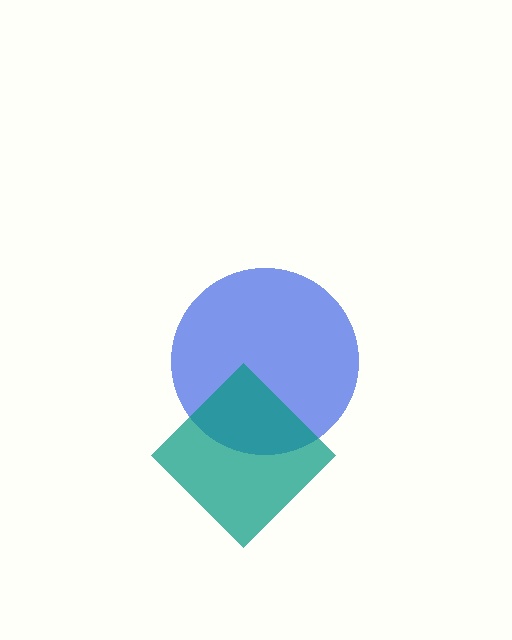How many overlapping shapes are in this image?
There are 2 overlapping shapes in the image.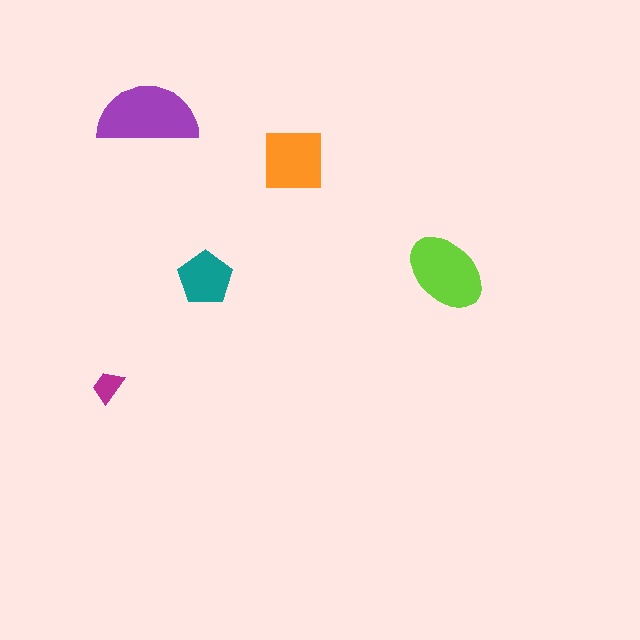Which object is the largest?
The purple semicircle.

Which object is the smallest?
The magenta trapezoid.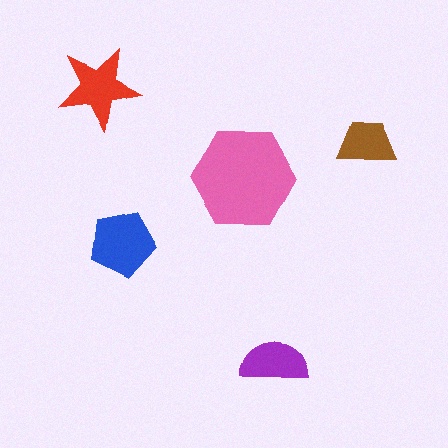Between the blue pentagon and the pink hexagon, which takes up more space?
The pink hexagon.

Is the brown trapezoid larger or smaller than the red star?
Smaller.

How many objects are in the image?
There are 5 objects in the image.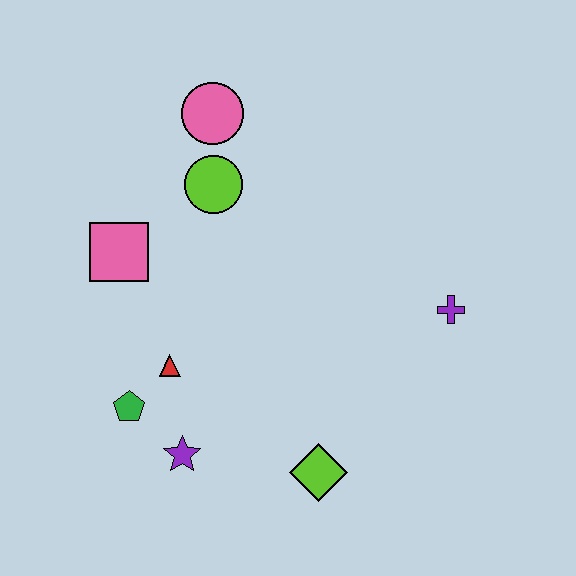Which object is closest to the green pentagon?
The red triangle is closest to the green pentagon.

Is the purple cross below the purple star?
No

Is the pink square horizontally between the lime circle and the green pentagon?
No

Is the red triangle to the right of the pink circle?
No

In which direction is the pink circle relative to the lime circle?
The pink circle is above the lime circle.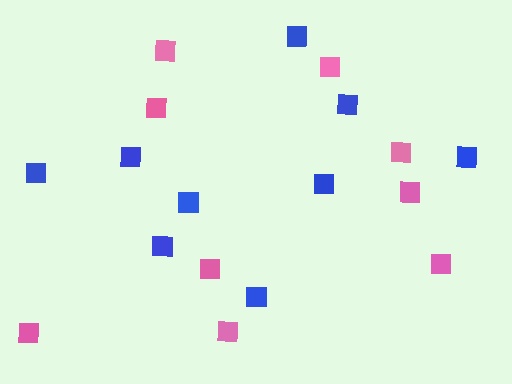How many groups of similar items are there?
There are 2 groups: one group of blue squares (9) and one group of pink squares (9).